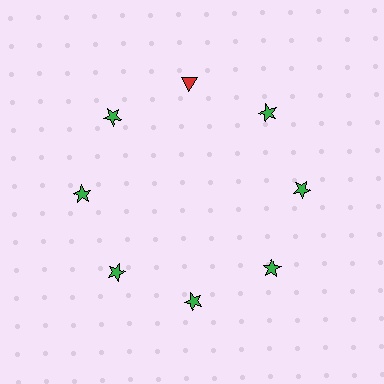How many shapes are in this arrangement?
There are 8 shapes arranged in a ring pattern.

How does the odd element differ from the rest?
It differs in both color (red instead of green) and shape (triangle instead of star).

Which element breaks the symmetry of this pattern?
The red triangle at roughly the 12 o'clock position breaks the symmetry. All other shapes are green stars.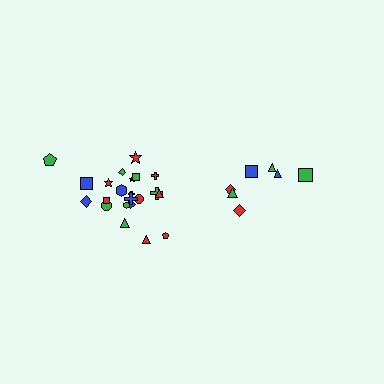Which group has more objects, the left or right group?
The left group.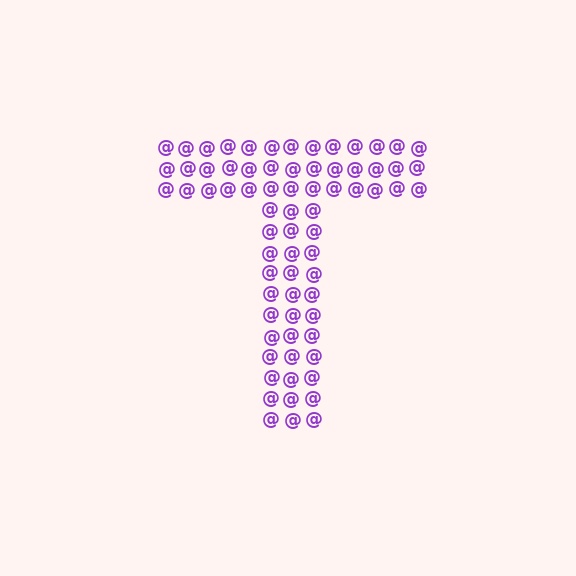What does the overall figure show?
The overall figure shows the letter T.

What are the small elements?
The small elements are at signs.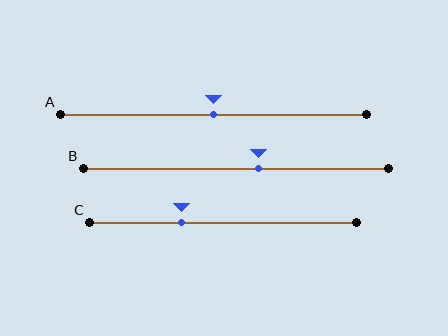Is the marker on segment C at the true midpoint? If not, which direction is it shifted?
No, the marker on segment C is shifted to the left by about 15% of the segment length.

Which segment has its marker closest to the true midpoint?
Segment A has its marker closest to the true midpoint.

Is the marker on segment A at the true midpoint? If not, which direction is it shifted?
Yes, the marker on segment A is at the true midpoint.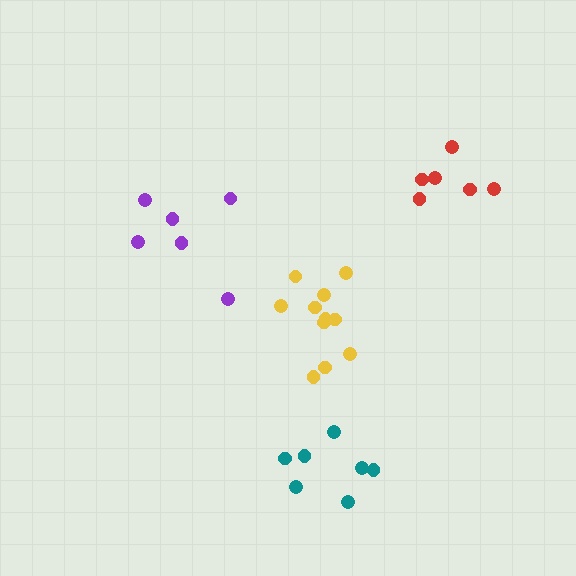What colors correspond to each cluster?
The clusters are colored: red, purple, teal, yellow.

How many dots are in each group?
Group 1: 6 dots, Group 2: 6 dots, Group 3: 7 dots, Group 4: 11 dots (30 total).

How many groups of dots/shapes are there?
There are 4 groups.